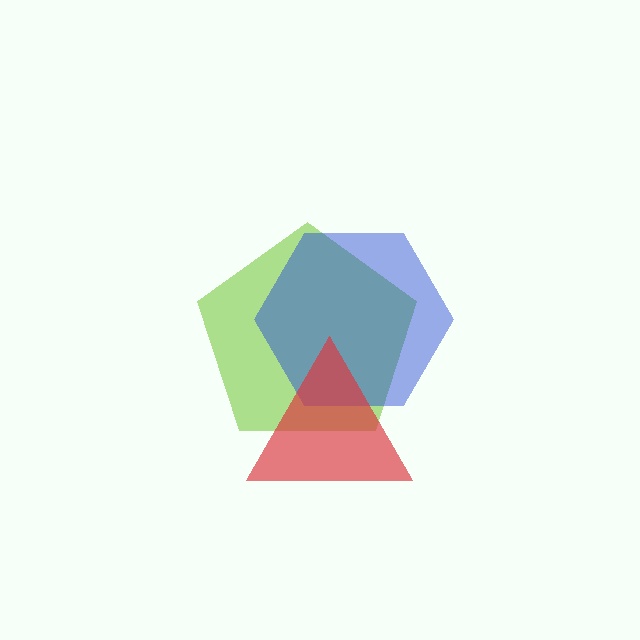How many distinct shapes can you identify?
There are 3 distinct shapes: a lime pentagon, a blue hexagon, a red triangle.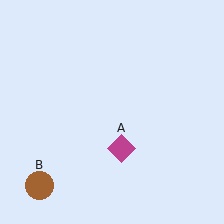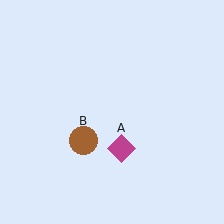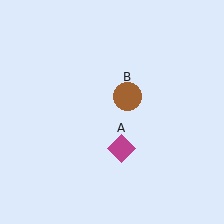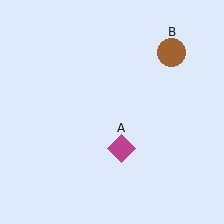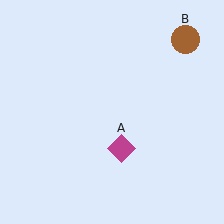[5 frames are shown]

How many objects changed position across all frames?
1 object changed position: brown circle (object B).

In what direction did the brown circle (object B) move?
The brown circle (object B) moved up and to the right.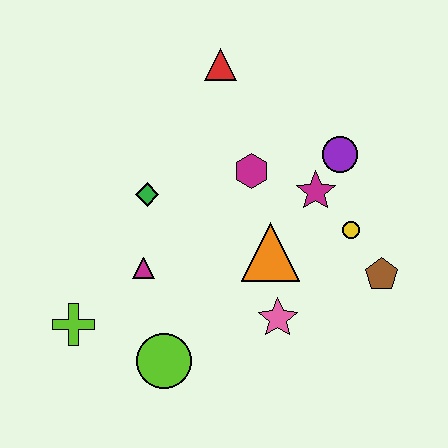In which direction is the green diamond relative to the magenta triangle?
The green diamond is above the magenta triangle.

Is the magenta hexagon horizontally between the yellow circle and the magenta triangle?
Yes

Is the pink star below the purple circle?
Yes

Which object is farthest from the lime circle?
The red triangle is farthest from the lime circle.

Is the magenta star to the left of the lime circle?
No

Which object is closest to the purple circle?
The magenta star is closest to the purple circle.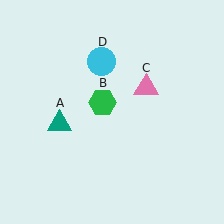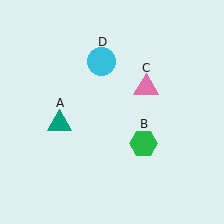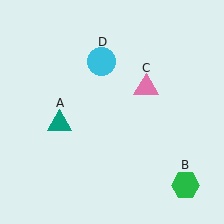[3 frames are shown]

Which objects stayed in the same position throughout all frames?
Teal triangle (object A) and pink triangle (object C) and cyan circle (object D) remained stationary.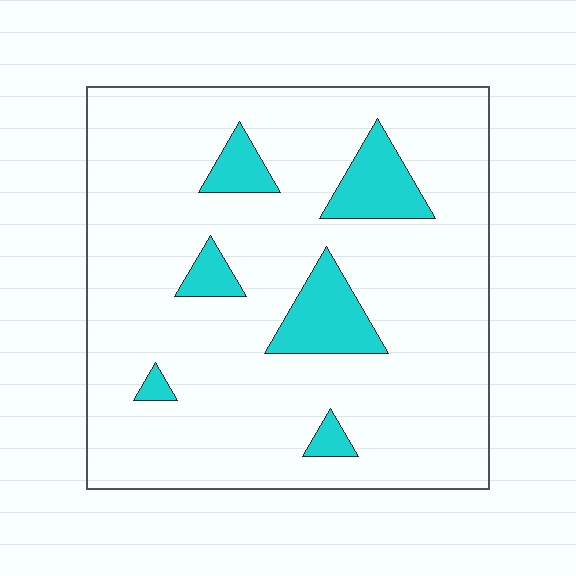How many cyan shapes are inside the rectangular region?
6.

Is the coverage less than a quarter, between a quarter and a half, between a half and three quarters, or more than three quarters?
Less than a quarter.